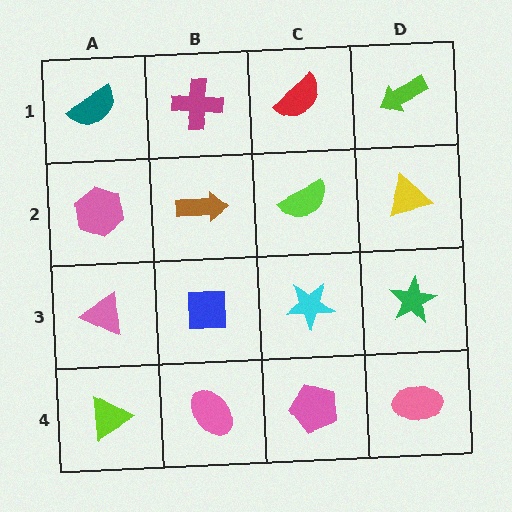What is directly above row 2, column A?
A teal semicircle.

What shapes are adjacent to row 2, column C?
A red semicircle (row 1, column C), a cyan star (row 3, column C), a brown arrow (row 2, column B), a yellow triangle (row 2, column D).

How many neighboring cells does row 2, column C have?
4.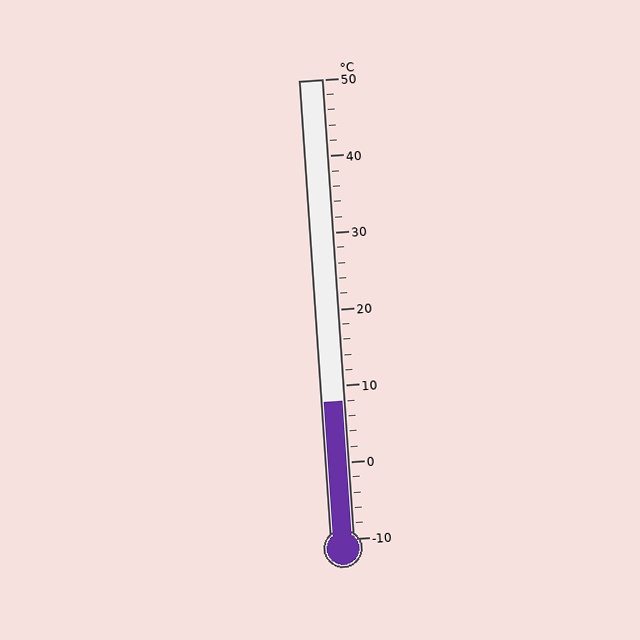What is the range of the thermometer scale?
The thermometer scale ranges from -10°C to 50°C.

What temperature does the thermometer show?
The thermometer shows approximately 8°C.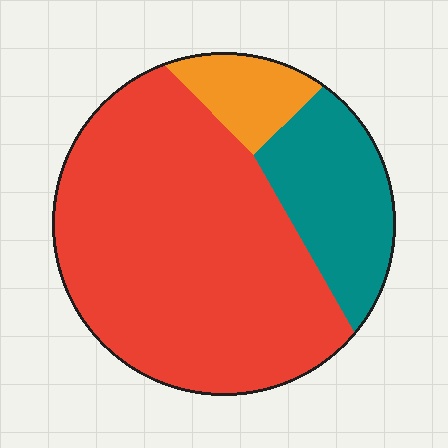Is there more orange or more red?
Red.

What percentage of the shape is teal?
Teal takes up between a sixth and a third of the shape.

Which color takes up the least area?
Orange, at roughly 10%.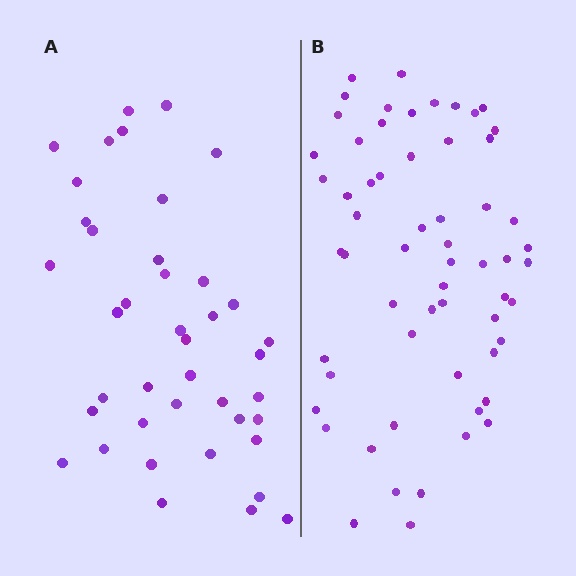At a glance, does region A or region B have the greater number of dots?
Region B (the right region) has more dots.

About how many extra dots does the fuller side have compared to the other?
Region B has approximately 20 more dots than region A.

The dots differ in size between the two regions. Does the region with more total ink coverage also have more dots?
No. Region A has more total ink coverage because its dots are larger, but region B actually contains more individual dots. Total area can be misleading — the number of items is what matters here.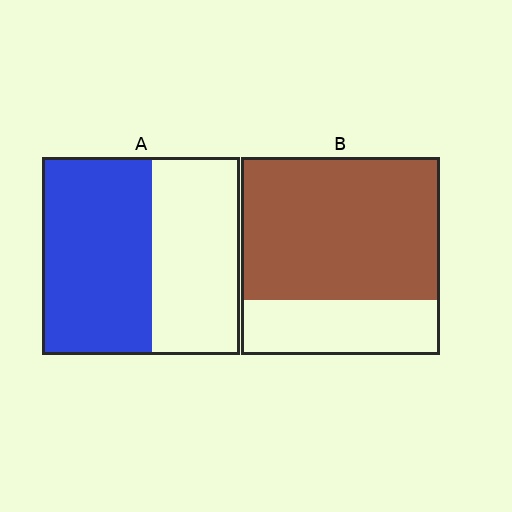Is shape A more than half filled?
Yes.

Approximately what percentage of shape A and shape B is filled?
A is approximately 55% and B is approximately 70%.